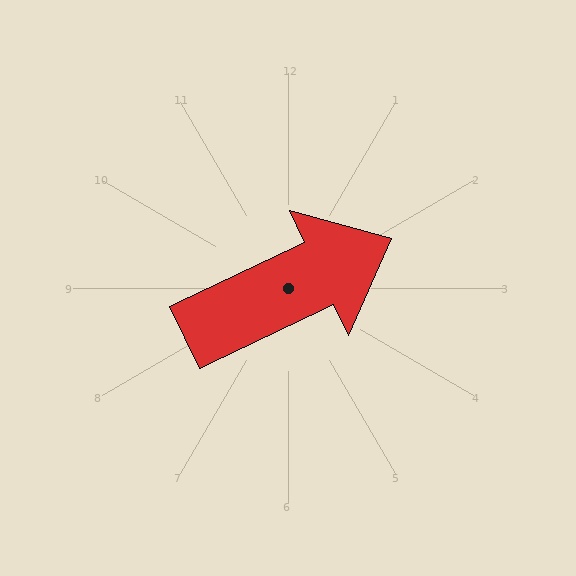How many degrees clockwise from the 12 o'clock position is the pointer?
Approximately 65 degrees.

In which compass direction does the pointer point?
Northeast.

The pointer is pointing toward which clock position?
Roughly 2 o'clock.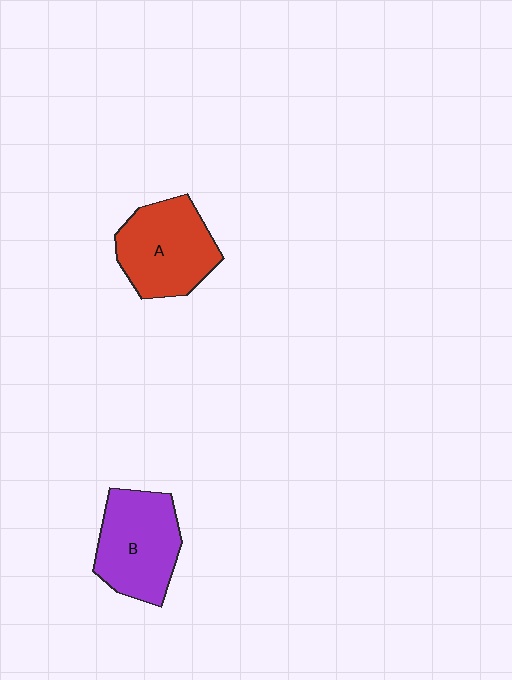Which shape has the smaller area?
Shape B (purple).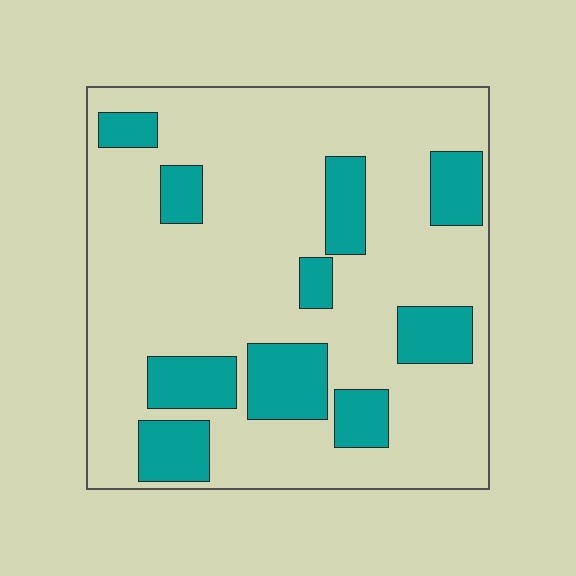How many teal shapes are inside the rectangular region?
10.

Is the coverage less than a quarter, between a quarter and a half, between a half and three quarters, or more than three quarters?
Less than a quarter.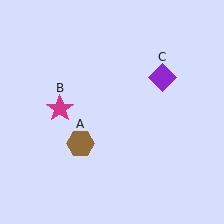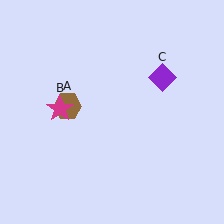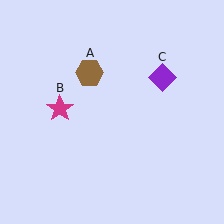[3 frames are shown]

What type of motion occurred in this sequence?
The brown hexagon (object A) rotated clockwise around the center of the scene.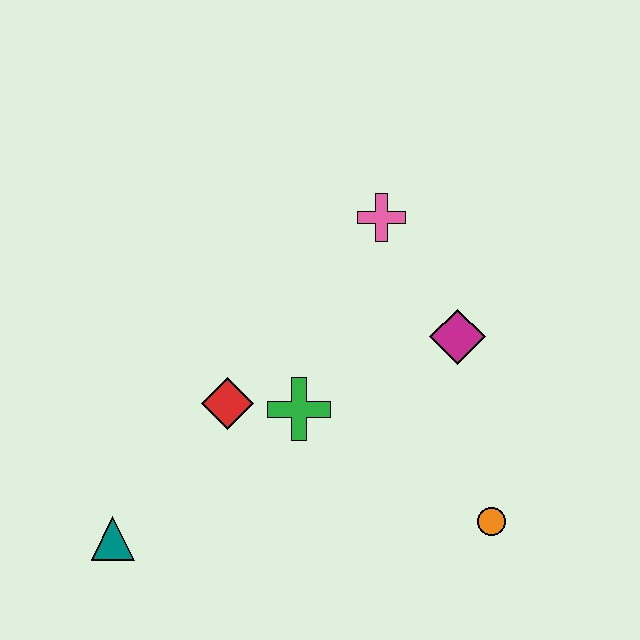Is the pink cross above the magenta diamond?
Yes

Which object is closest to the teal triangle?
The red diamond is closest to the teal triangle.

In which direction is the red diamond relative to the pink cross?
The red diamond is below the pink cross.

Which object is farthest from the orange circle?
The teal triangle is farthest from the orange circle.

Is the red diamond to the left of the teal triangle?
No